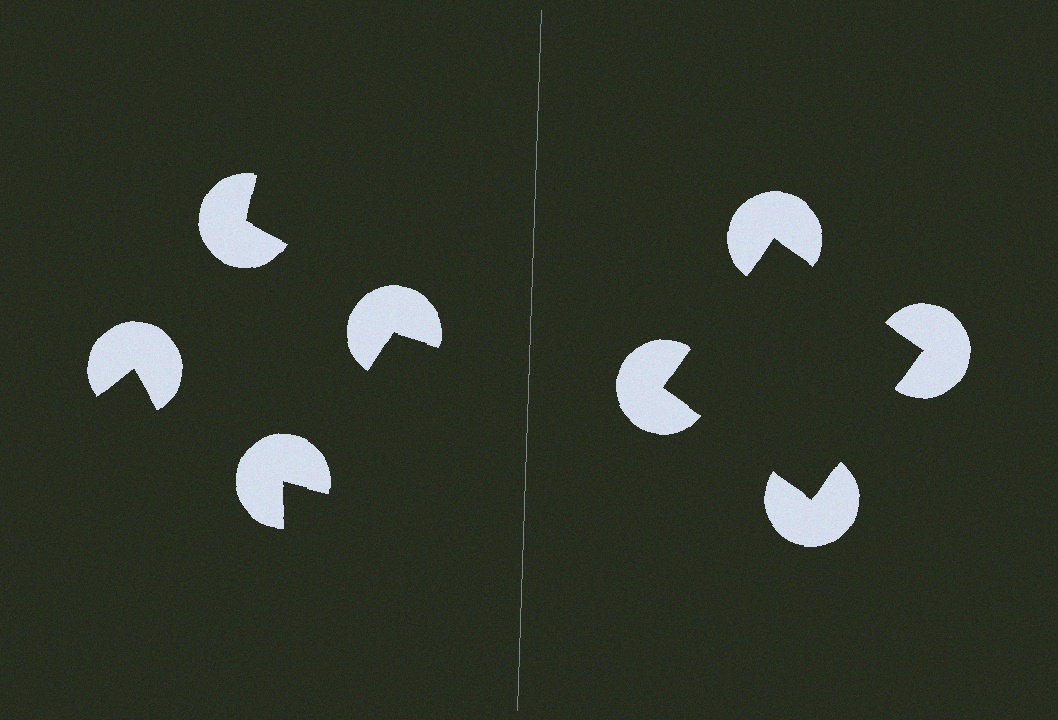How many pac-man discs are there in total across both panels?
8 — 4 on each side.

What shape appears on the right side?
An illusory square.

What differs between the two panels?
The pac-man discs are positioned identically on both sides; only the wedge orientations differ. On the right they align to a square; on the left they are misaligned.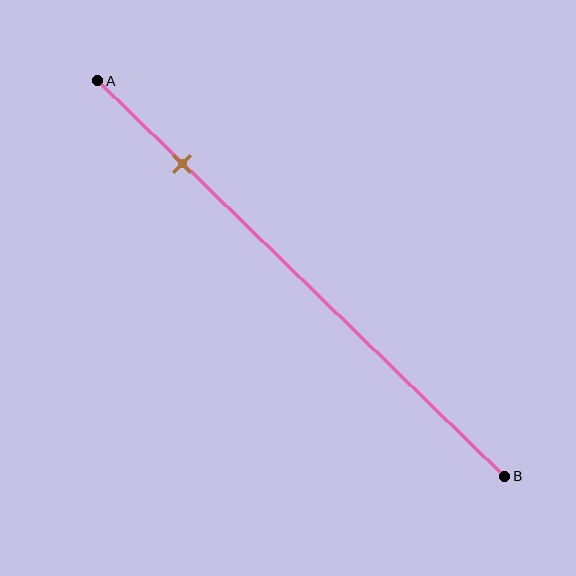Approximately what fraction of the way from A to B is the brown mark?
The brown mark is approximately 20% of the way from A to B.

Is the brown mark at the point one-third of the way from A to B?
No, the mark is at about 20% from A, not at the 33% one-third point.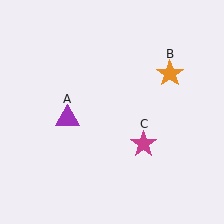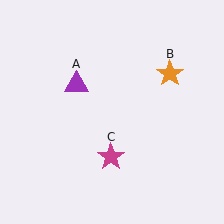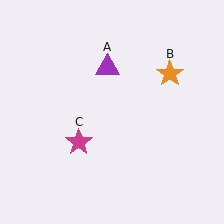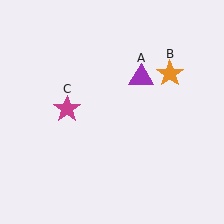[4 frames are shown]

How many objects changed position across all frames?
2 objects changed position: purple triangle (object A), magenta star (object C).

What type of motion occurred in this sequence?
The purple triangle (object A), magenta star (object C) rotated clockwise around the center of the scene.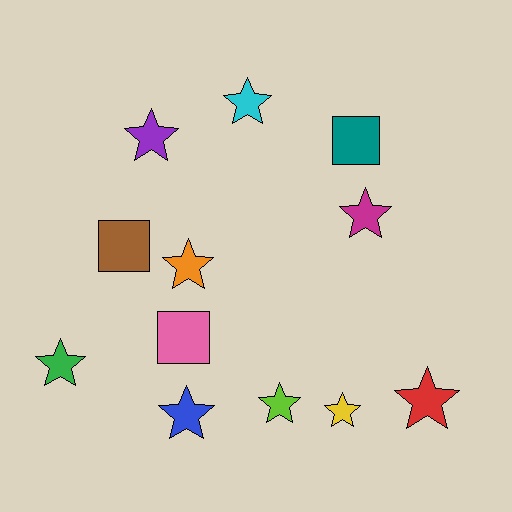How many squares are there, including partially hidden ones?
There are 3 squares.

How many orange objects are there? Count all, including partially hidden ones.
There is 1 orange object.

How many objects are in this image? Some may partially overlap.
There are 12 objects.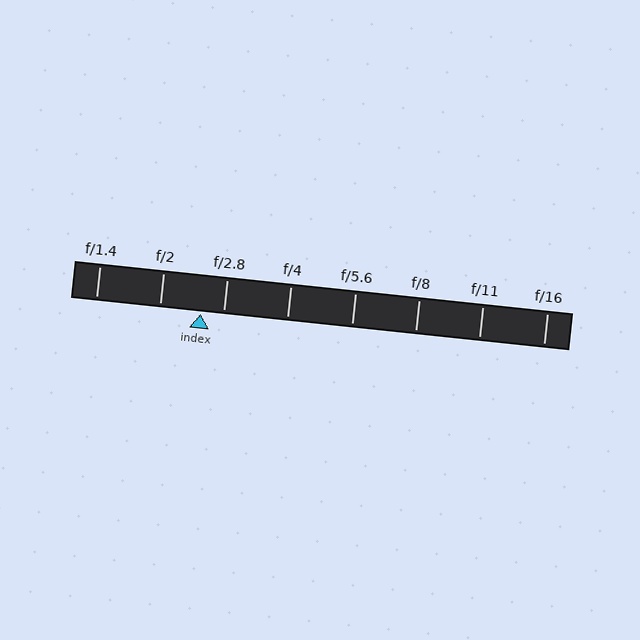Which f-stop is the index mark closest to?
The index mark is closest to f/2.8.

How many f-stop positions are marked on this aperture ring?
There are 8 f-stop positions marked.